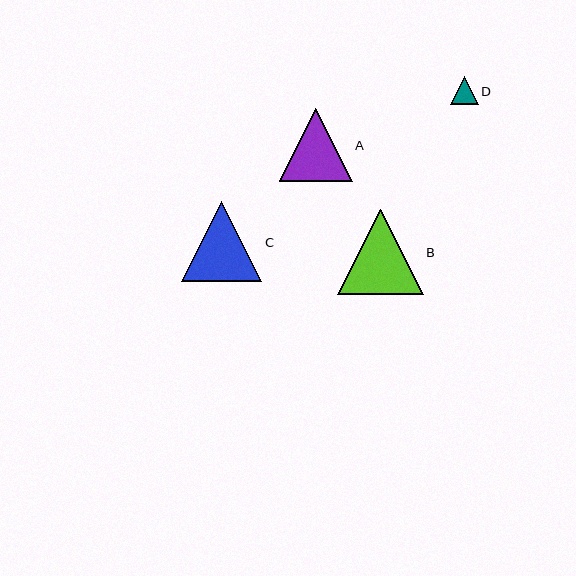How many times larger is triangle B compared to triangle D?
Triangle B is approximately 3.1 times the size of triangle D.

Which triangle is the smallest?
Triangle D is the smallest with a size of approximately 28 pixels.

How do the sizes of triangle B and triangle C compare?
Triangle B and triangle C are approximately the same size.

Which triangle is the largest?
Triangle B is the largest with a size of approximately 86 pixels.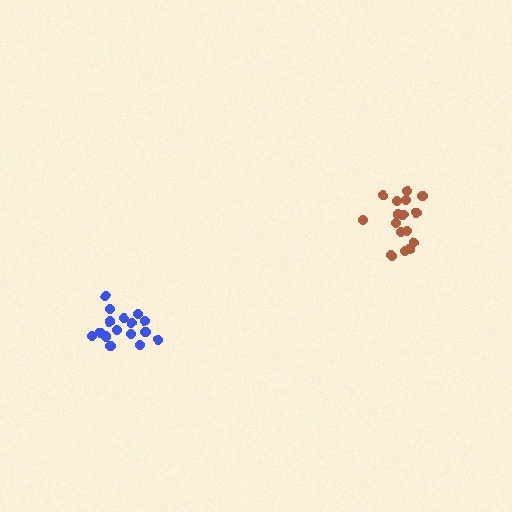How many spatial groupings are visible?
There are 2 spatial groupings.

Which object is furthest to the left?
The blue cluster is leftmost.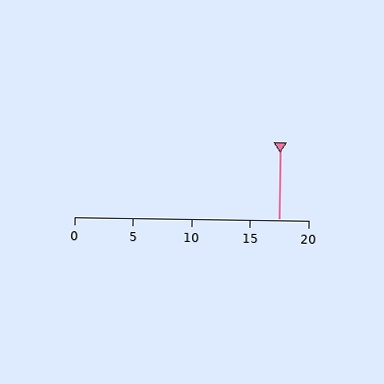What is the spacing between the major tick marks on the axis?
The major ticks are spaced 5 apart.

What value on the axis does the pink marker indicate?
The marker indicates approximately 17.5.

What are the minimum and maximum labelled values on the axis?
The axis runs from 0 to 20.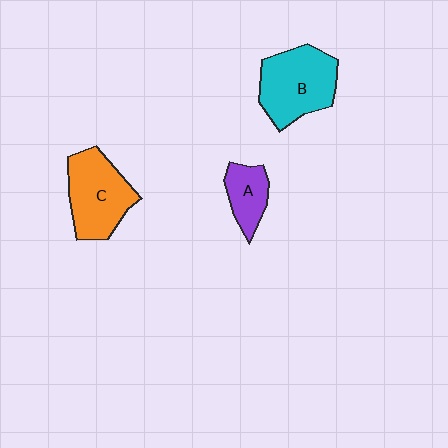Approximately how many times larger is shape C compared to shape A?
Approximately 1.9 times.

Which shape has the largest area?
Shape B (cyan).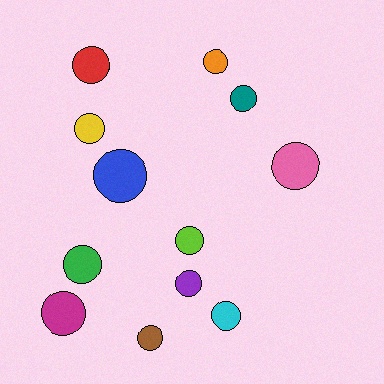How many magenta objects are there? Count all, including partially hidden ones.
There is 1 magenta object.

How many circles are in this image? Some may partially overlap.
There are 12 circles.